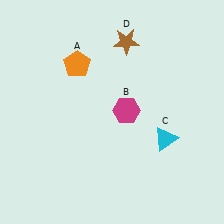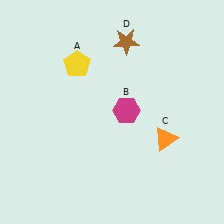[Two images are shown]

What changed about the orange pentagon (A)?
In Image 1, A is orange. In Image 2, it changed to yellow.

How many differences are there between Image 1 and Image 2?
There are 2 differences between the two images.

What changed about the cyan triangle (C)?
In Image 1, C is cyan. In Image 2, it changed to orange.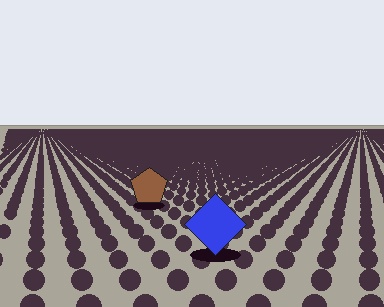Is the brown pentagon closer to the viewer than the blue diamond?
No. The blue diamond is closer — you can tell from the texture gradient: the ground texture is coarser near it.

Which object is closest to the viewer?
The blue diamond is closest. The texture marks near it are larger and more spread out.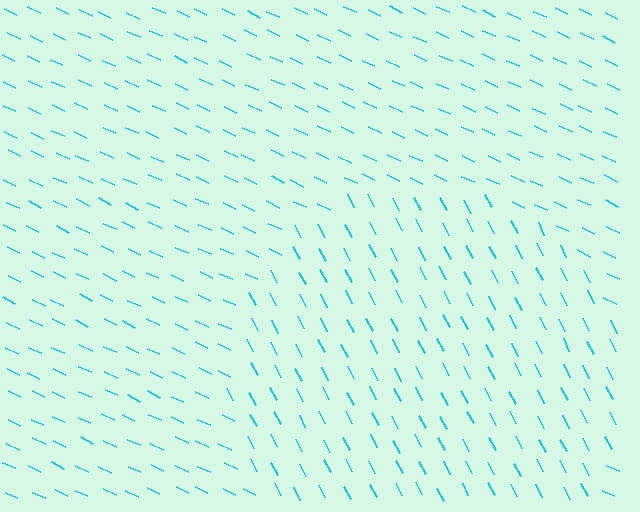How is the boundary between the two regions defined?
The boundary is defined purely by a change in line orientation (approximately 37 degrees difference). All lines are the same color and thickness.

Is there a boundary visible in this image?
Yes, there is a texture boundary formed by a change in line orientation.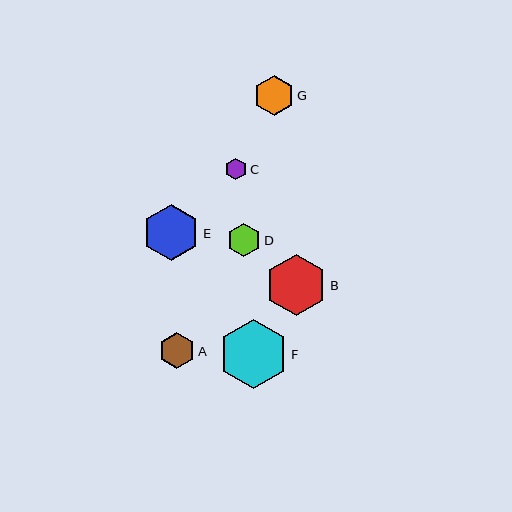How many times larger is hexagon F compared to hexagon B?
Hexagon F is approximately 1.1 times the size of hexagon B.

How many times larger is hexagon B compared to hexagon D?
Hexagon B is approximately 1.8 times the size of hexagon D.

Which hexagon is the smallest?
Hexagon C is the smallest with a size of approximately 21 pixels.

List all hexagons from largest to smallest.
From largest to smallest: F, B, E, G, A, D, C.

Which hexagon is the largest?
Hexagon F is the largest with a size of approximately 69 pixels.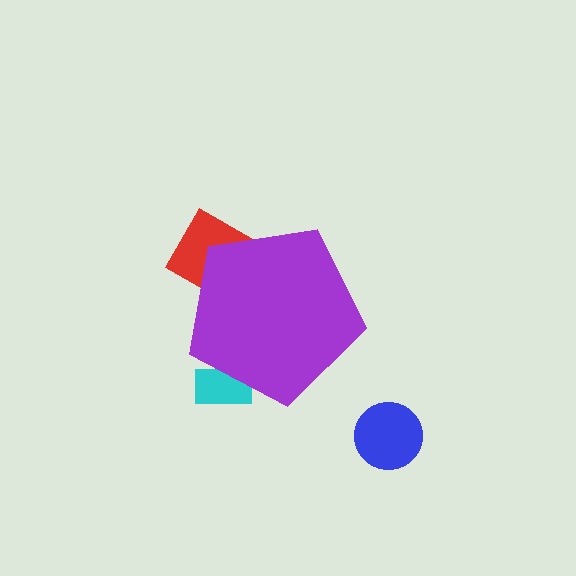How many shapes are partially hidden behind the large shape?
2 shapes are partially hidden.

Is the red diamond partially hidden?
Yes, the red diamond is partially hidden behind the purple pentagon.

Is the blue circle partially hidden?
No, the blue circle is fully visible.